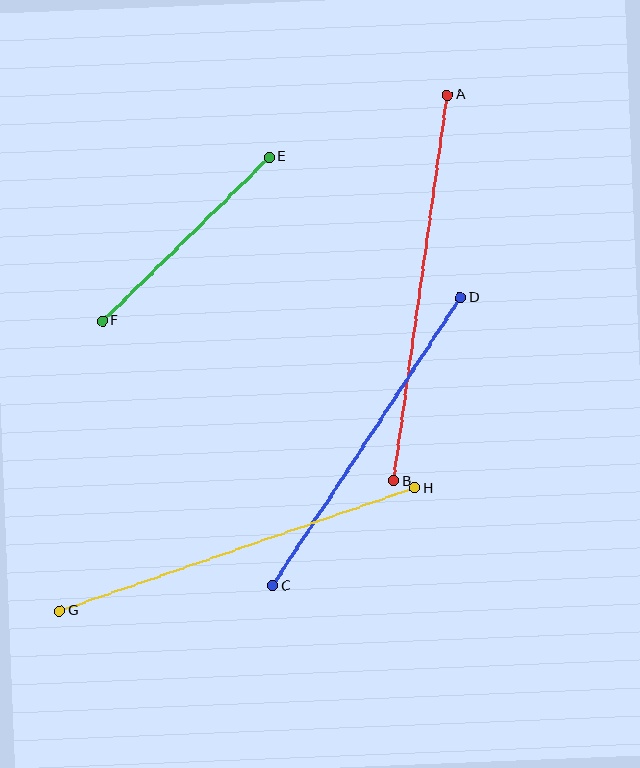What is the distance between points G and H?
The distance is approximately 376 pixels.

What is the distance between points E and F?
The distance is approximately 233 pixels.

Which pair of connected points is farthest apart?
Points A and B are farthest apart.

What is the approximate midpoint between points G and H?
The midpoint is at approximately (237, 550) pixels.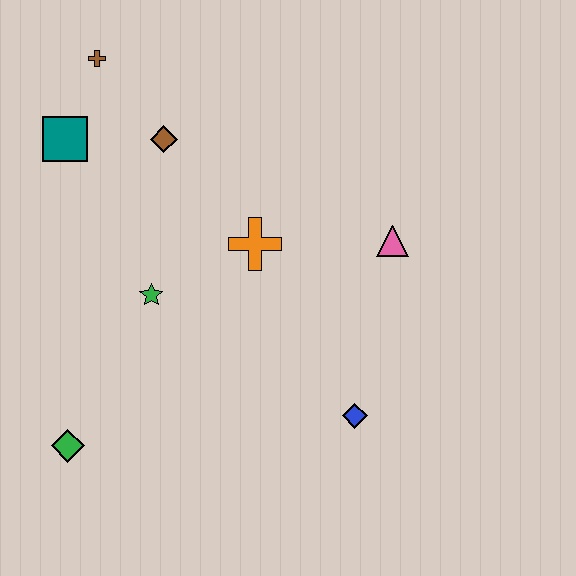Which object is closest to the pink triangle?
The orange cross is closest to the pink triangle.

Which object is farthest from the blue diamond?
The brown cross is farthest from the blue diamond.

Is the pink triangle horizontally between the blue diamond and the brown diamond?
No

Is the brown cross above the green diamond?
Yes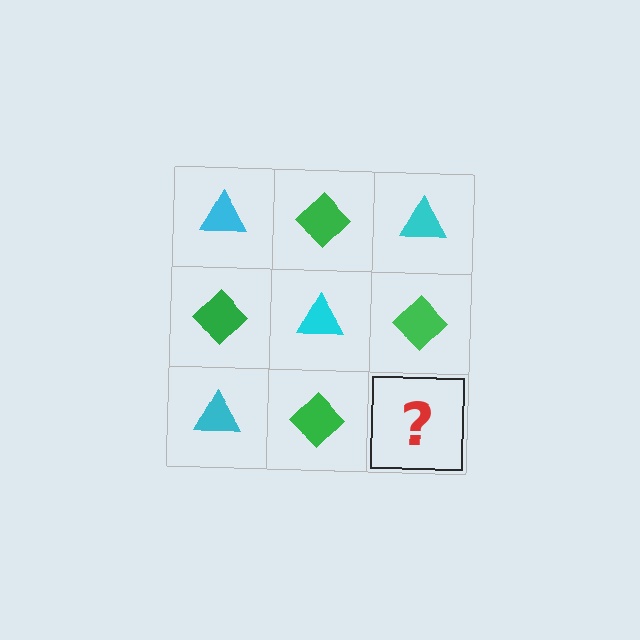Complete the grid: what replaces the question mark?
The question mark should be replaced with a cyan triangle.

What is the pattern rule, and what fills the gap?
The rule is that it alternates cyan triangle and green diamond in a checkerboard pattern. The gap should be filled with a cyan triangle.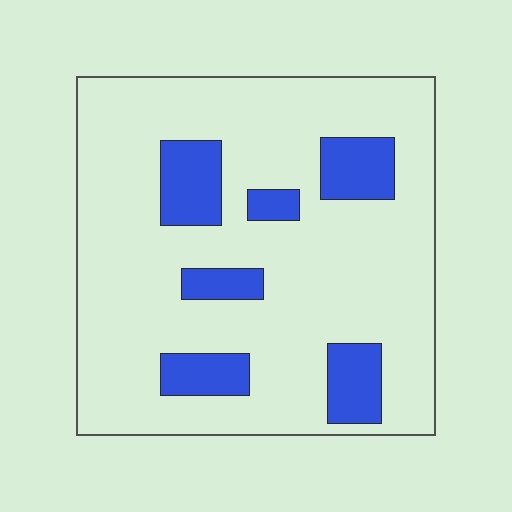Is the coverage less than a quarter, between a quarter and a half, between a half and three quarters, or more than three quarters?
Less than a quarter.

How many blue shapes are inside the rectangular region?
6.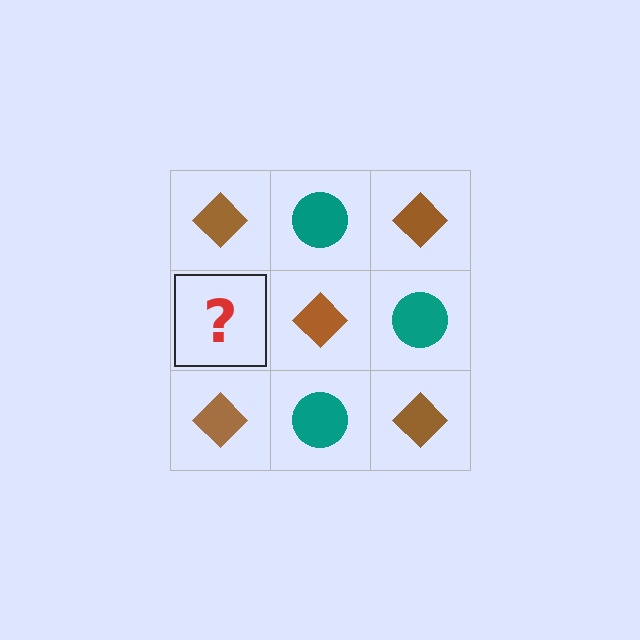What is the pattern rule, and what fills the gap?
The rule is that it alternates brown diamond and teal circle in a checkerboard pattern. The gap should be filled with a teal circle.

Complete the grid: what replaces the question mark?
The question mark should be replaced with a teal circle.